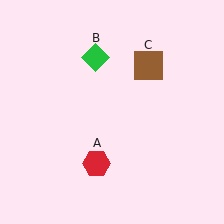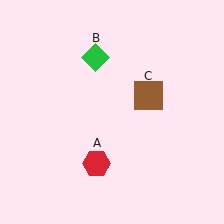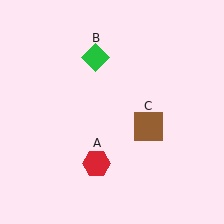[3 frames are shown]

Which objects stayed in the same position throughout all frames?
Red hexagon (object A) and green diamond (object B) remained stationary.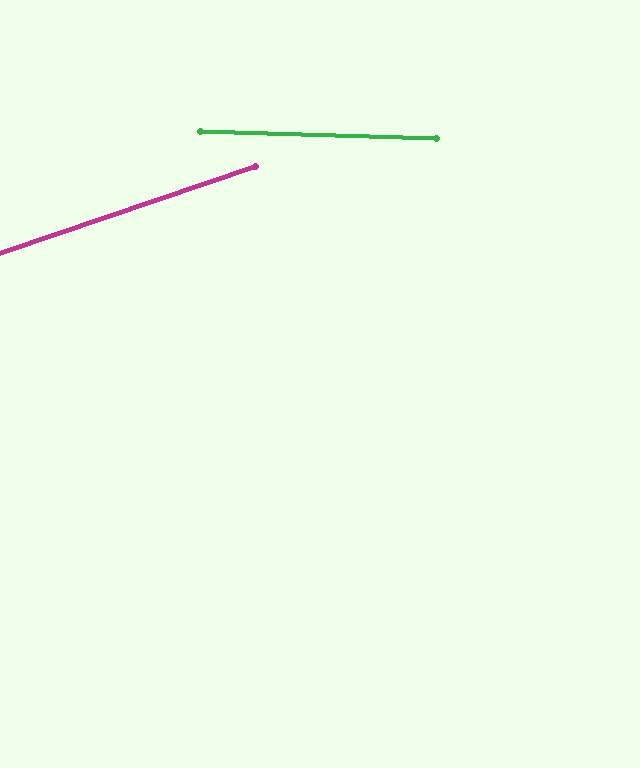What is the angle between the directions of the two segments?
Approximately 20 degrees.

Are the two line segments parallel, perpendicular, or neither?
Neither parallel nor perpendicular — they differ by about 20°.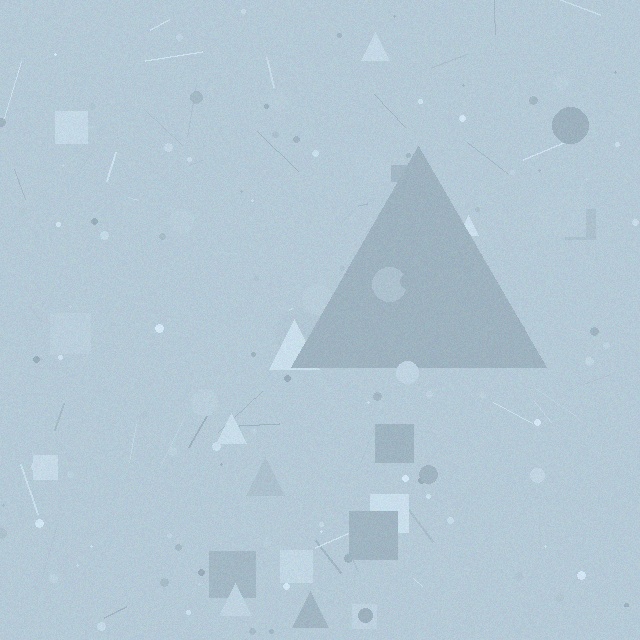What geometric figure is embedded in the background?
A triangle is embedded in the background.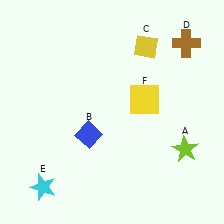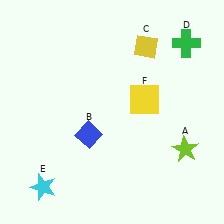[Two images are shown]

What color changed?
The cross (D) changed from brown in Image 1 to green in Image 2.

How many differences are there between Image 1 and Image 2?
There is 1 difference between the two images.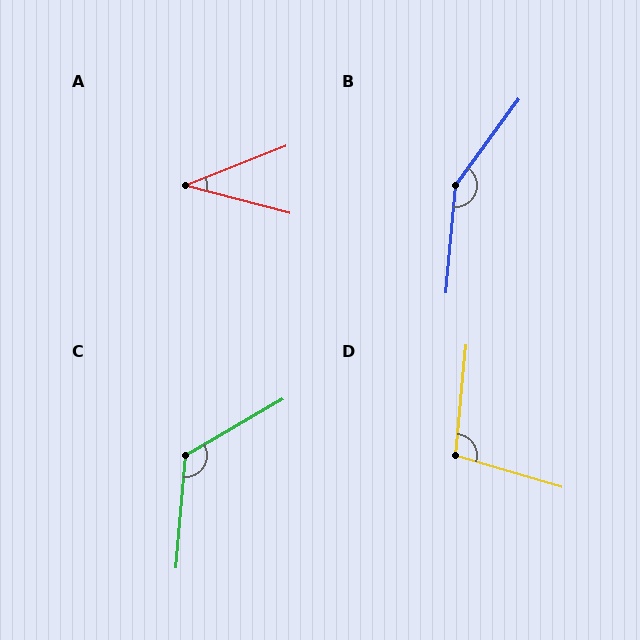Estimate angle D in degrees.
Approximately 101 degrees.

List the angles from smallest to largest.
A (36°), D (101°), C (125°), B (149°).